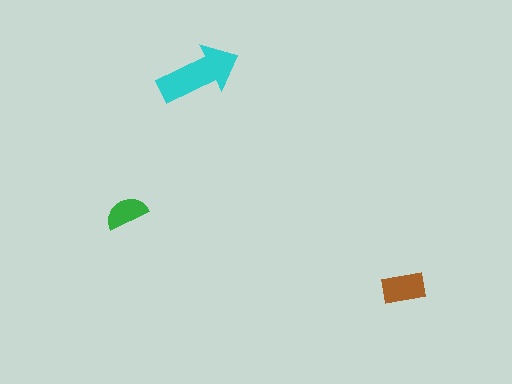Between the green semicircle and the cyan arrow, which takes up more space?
The cyan arrow.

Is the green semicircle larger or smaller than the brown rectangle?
Smaller.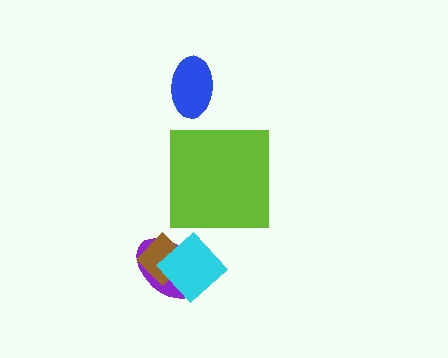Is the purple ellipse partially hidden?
Yes, it is partially covered by another shape.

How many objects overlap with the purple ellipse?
2 objects overlap with the purple ellipse.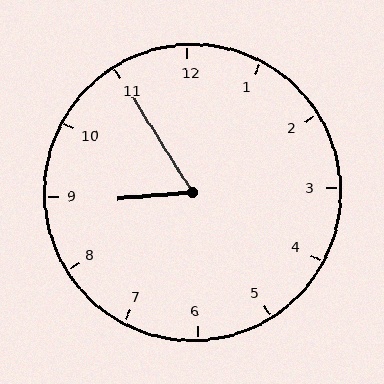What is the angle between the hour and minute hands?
Approximately 62 degrees.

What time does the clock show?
8:55.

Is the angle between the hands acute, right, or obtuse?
It is acute.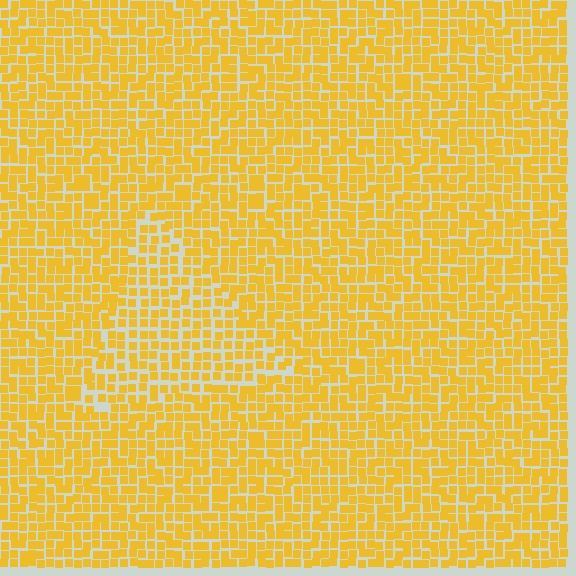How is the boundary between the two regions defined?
The boundary is defined by a change in element density (approximately 1.3x ratio). All elements are the same color, size, and shape.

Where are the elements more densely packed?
The elements are more densely packed outside the triangle boundary.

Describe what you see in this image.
The image contains small yellow elements arranged at two different densities. A triangle-shaped region is visible where the elements are less densely packed than the surrounding area.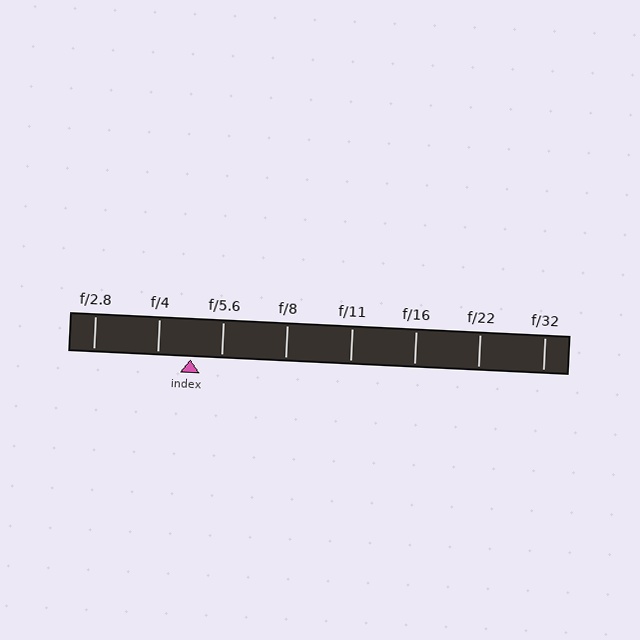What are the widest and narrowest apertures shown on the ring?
The widest aperture shown is f/2.8 and the narrowest is f/32.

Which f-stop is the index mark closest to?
The index mark is closest to f/5.6.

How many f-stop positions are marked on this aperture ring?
There are 8 f-stop positions marked.